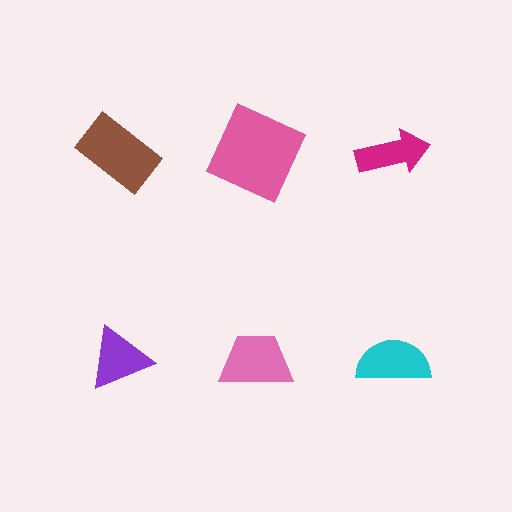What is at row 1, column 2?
A pink square.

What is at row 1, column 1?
A brown rectangle.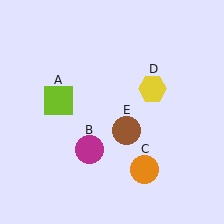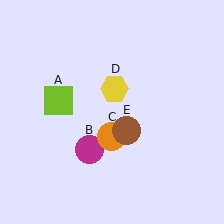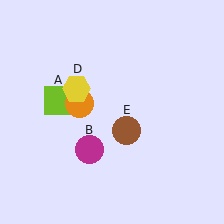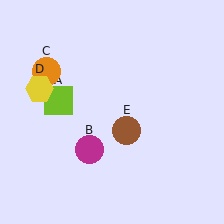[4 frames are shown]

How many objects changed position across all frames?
2 objects changed position: orange circle (object C), yellow hexagon (object D).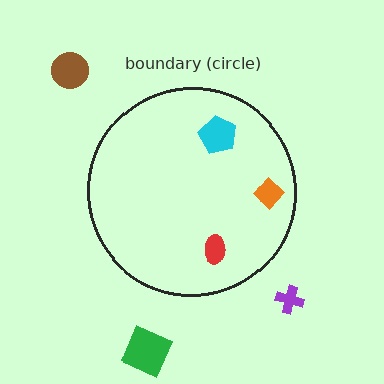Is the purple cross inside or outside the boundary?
Outside.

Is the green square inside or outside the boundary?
Outside.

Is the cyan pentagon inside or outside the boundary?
Inside.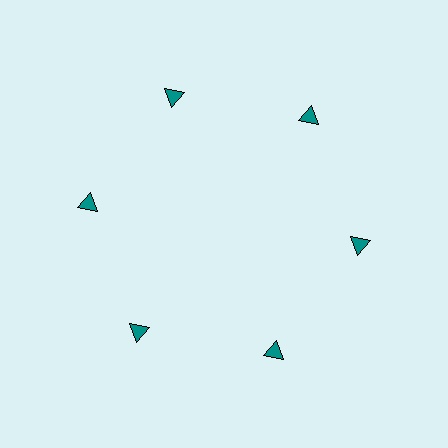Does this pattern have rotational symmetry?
Yes, this pattern has 6-fold rotational symmetry. It looks the same after rotating 60 degrees around the center.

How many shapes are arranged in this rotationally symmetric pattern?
There are 6 shapes, arranged in 6 groups of 1.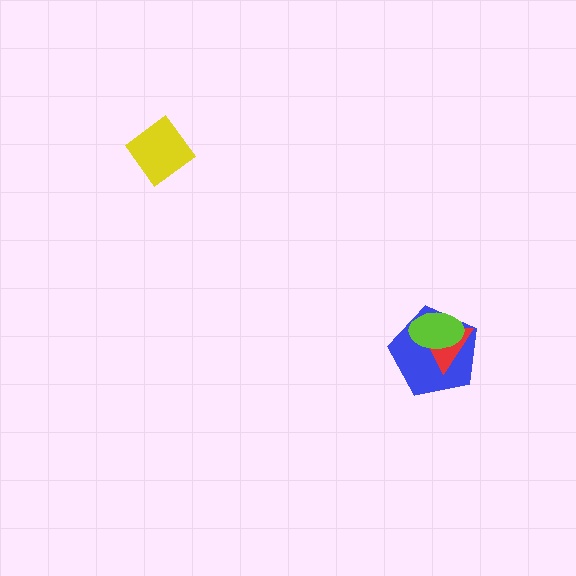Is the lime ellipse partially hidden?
No, no other shape covers it.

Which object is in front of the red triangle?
The lime ellipse is in front of the red triangle.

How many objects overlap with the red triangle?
2 objects overlap with the red triangle.